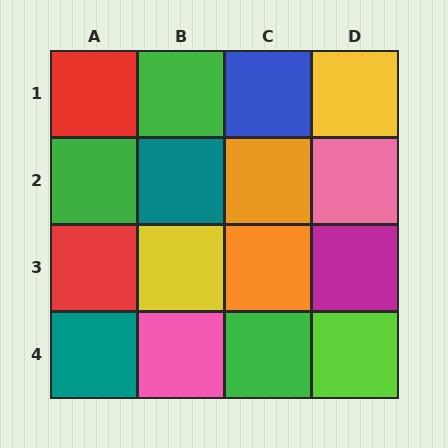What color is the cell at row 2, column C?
Orange.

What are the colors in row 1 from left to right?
Red, green, blue, yellow.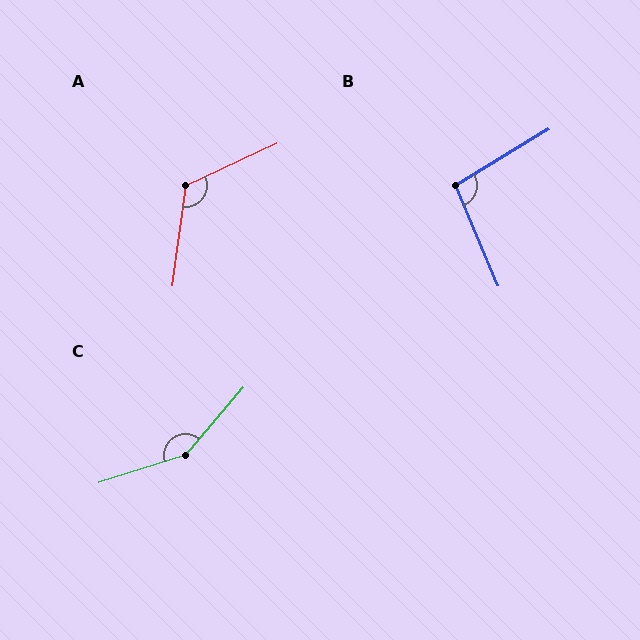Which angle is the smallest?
B, at approximately 98 degrees.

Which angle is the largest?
C, at approximately 148 degrees.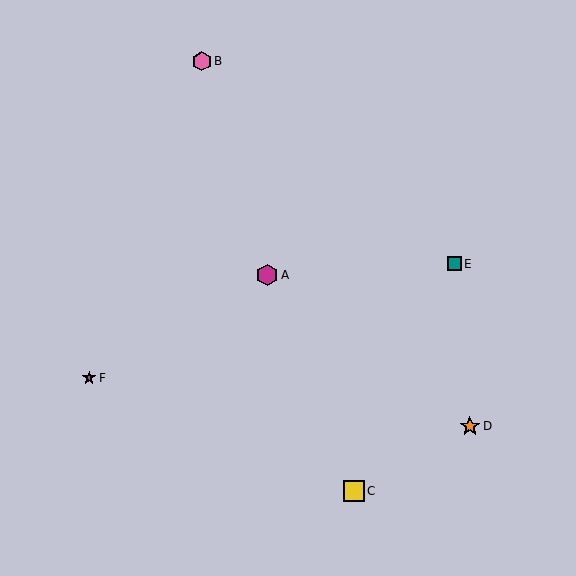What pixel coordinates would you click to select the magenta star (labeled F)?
Click at (89, 378) to select the magenta star F.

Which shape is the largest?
The magenta hexagon (labeled A) is the largest.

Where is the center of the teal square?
The center of the teal square is at (455, 264).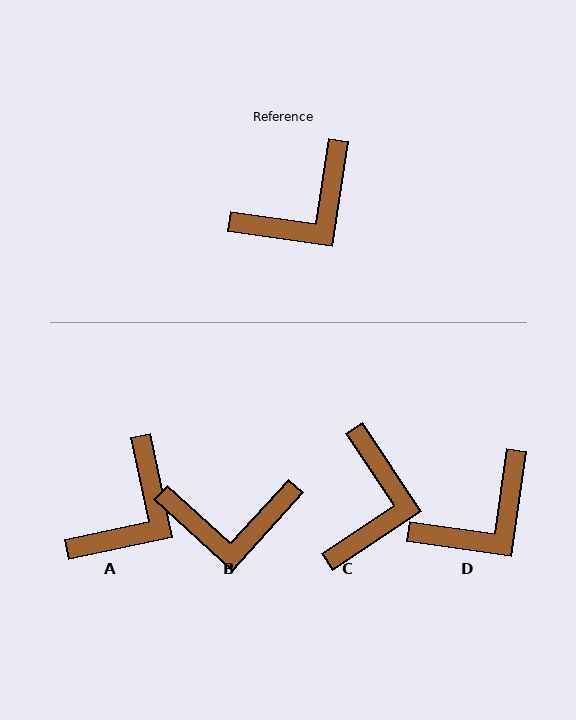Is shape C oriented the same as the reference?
No, it is off by about 42 degrees.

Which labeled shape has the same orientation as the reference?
D.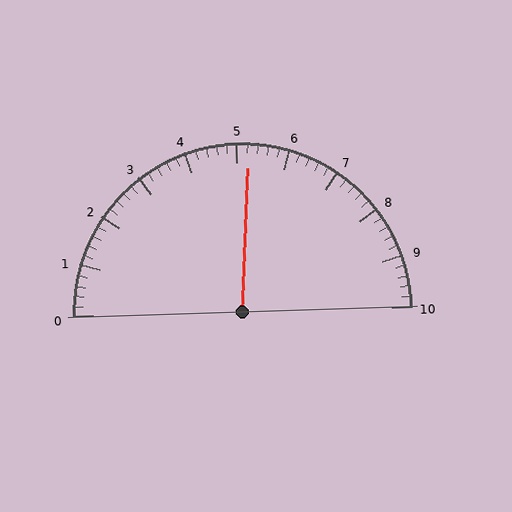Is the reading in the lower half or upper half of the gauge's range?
The reading is in the upper half of the range (0 to 10).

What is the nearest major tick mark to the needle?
The nearest major tick mark is 5.